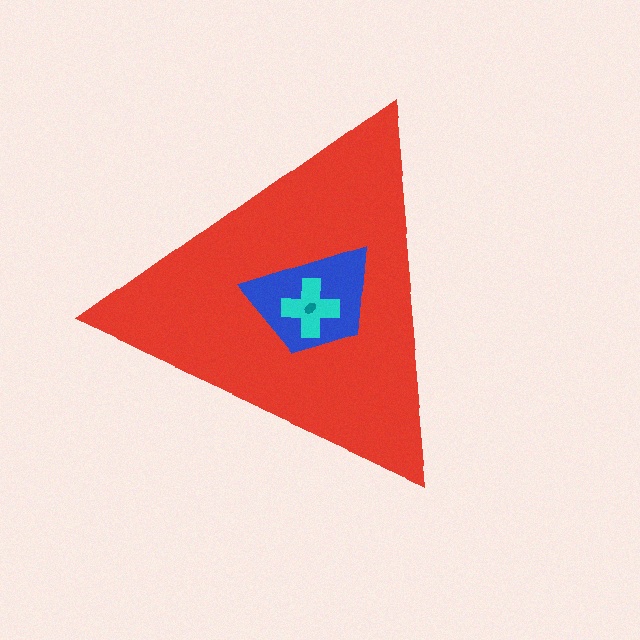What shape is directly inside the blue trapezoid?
The cyan cross.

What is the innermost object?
The teal ellipse.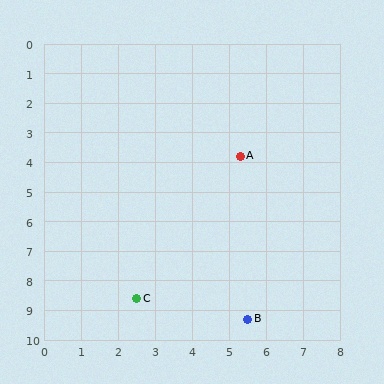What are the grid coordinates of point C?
Point C is at approximately (2.5, 8.6).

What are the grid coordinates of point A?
Point A is at approximately (5.3, 3.8).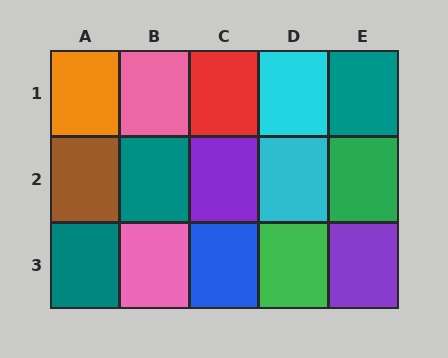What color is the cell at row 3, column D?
Green.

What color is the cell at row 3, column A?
Teal.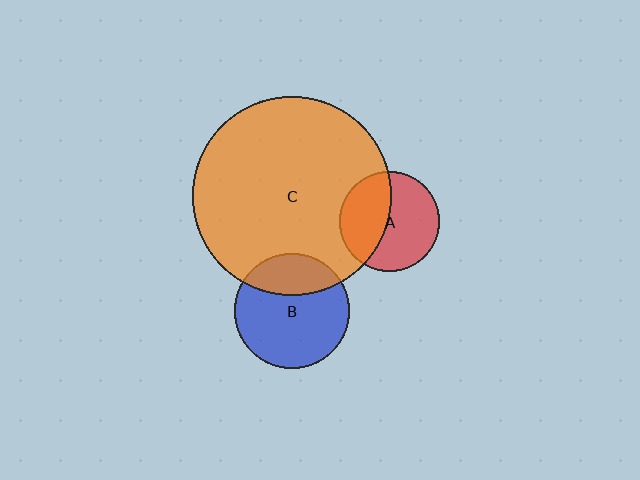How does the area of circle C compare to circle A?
Approximately 3.9 times.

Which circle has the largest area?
Circle C (orange).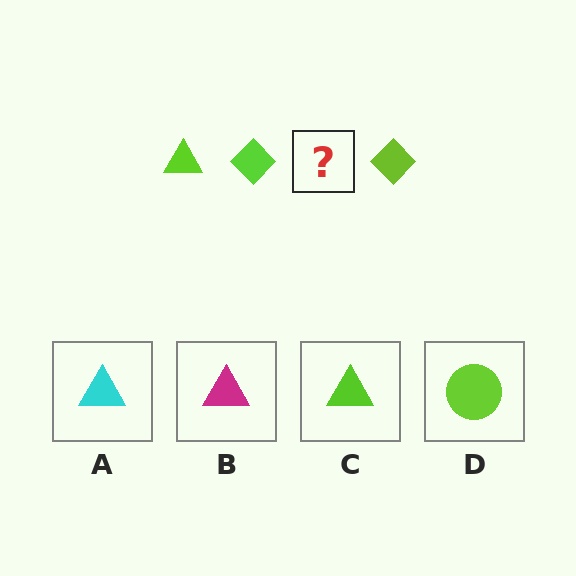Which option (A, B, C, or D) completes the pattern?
C.